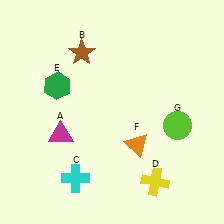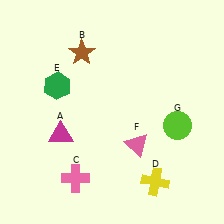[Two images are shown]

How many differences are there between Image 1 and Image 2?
There are 2 differences between the two images.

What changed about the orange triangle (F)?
In Image 1, F is orange. In Image 2, it changed to pink.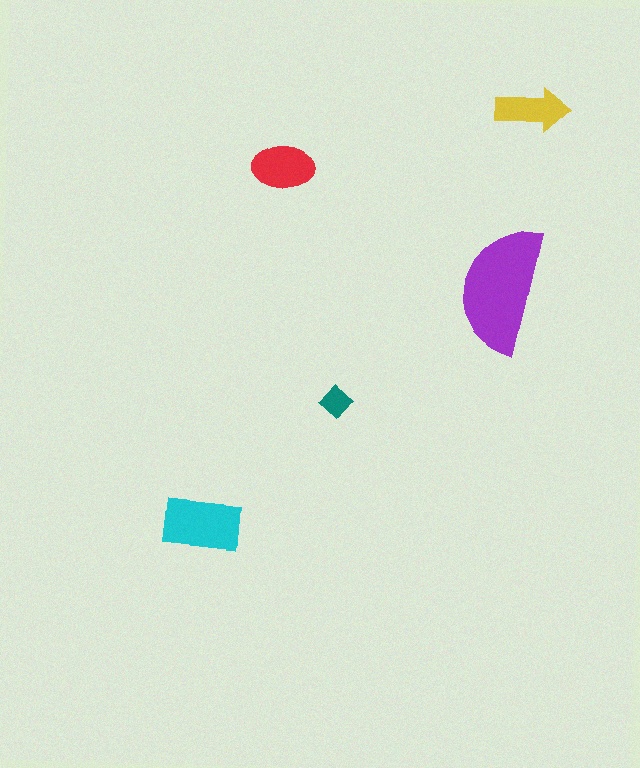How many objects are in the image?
There are 5 objects in the image.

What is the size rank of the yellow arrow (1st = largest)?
4th.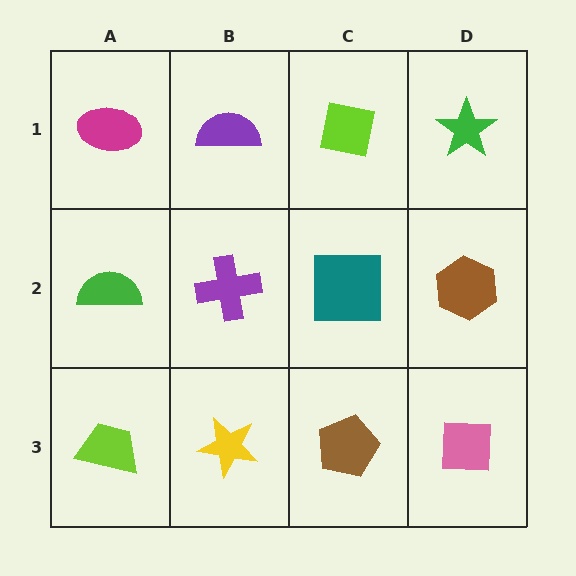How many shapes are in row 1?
4 shapes.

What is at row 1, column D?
A green star.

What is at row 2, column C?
A teal square.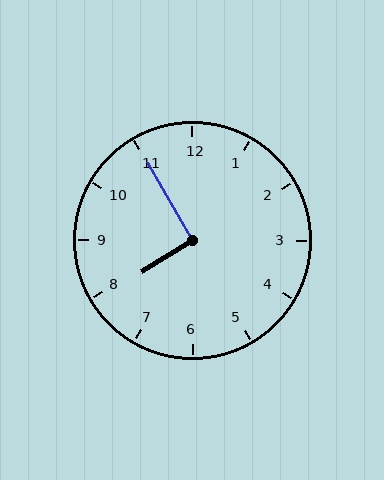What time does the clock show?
7:55.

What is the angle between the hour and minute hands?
Approximately 92 degrees.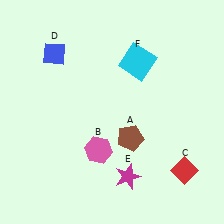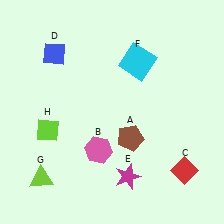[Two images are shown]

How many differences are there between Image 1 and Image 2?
There are 2 differences between the two images.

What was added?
A lime triangle (G), a lime diamond (H) were added in Image 2.